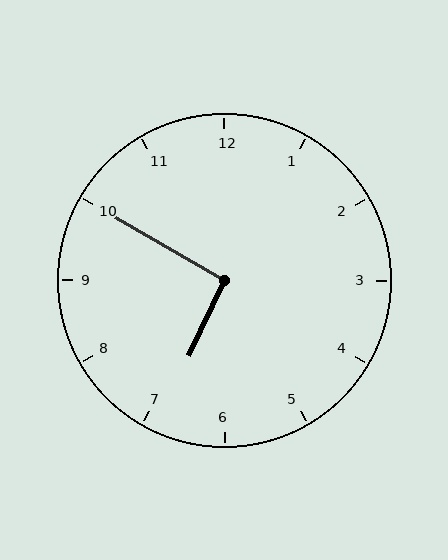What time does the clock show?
6:50.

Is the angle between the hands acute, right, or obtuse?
It is right.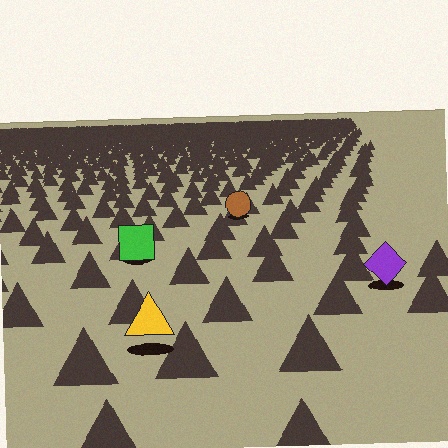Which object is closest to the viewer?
The yellow triangle is closest. The texture marks near it are larger and more spread out.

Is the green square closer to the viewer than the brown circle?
Yes. The green square is closer — you can tell from the texture gradient: the ground texture is coarser near it.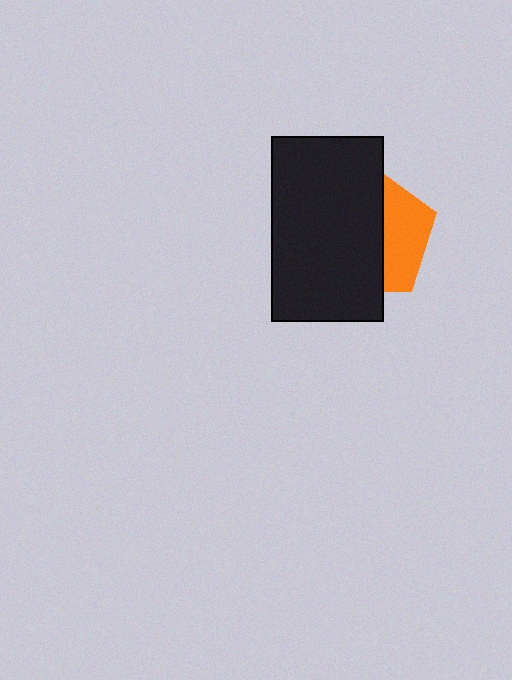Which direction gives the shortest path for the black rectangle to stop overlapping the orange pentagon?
Moving left gives the shortest separation.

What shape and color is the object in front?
The object in front is a black rectangle.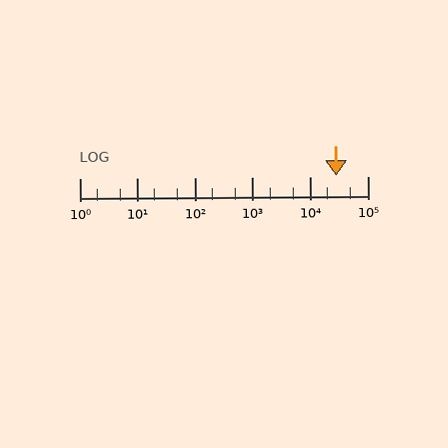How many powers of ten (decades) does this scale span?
The scale spans 5 decades, from 1 to 100000.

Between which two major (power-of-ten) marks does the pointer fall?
The pointer is between 10000 and 100000.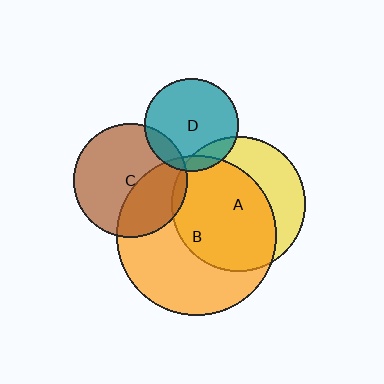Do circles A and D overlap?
Yes.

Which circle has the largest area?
Circle B (orange).